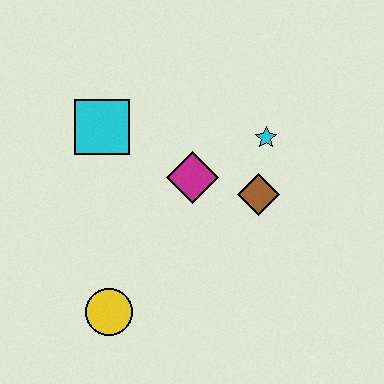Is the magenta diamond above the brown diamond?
Yes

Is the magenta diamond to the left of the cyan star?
Yes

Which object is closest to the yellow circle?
The magenta diamond is closest to the yellow circle.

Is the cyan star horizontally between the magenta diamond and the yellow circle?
No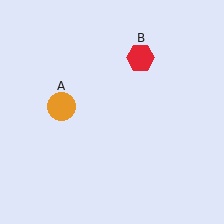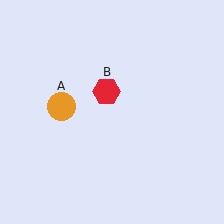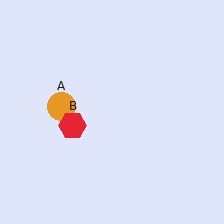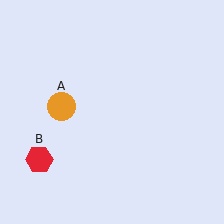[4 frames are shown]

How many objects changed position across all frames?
1 object changed position: red hexagon (object B).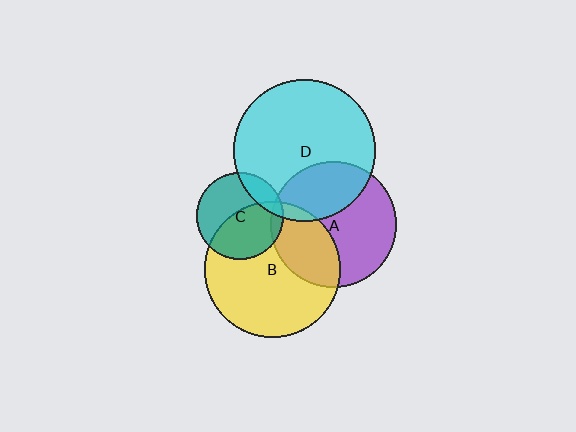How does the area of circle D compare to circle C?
Approximately 2.6 times.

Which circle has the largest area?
Circle D (cyan).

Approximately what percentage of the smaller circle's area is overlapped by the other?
Approximately 5%.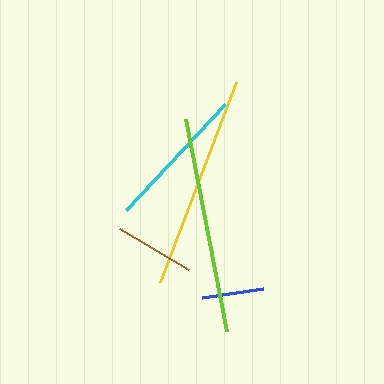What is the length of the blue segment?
The blue segment is approximately 61 pixels long.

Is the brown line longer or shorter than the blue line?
The brown line is longer than the blue line.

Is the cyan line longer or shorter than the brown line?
The cyan line is longer than the brown line.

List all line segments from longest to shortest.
From longest to shortest: lime, yellow, cyan, brown, blue.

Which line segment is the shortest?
The blue line is the shortest at approximately 61 pixels.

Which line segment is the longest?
The lime line is the longest at approximately 216 pixels.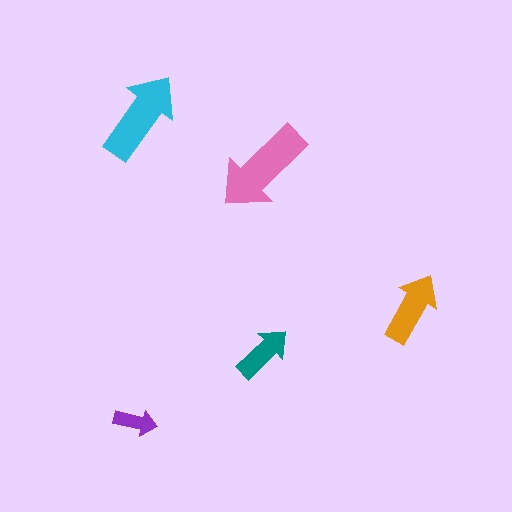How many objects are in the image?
There are 5 objects in the image.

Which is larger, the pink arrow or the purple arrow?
The pink one.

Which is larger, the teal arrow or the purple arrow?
The teal one.